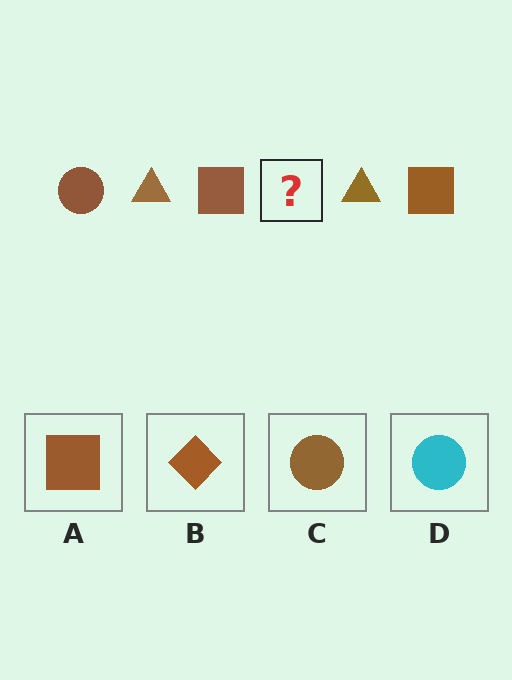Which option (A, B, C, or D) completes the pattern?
C.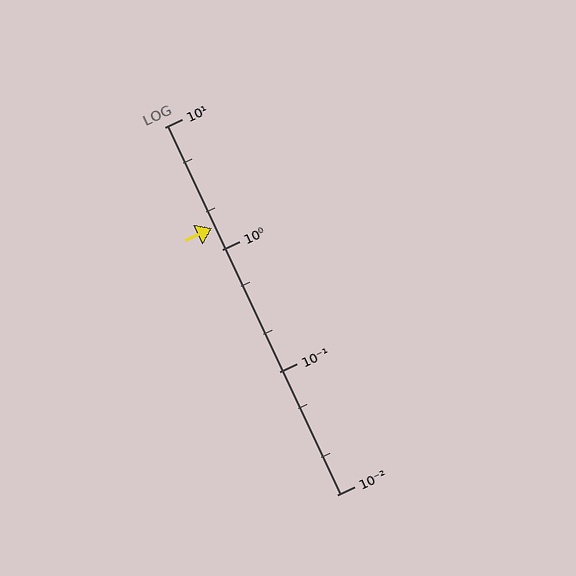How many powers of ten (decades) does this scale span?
The scale spans 3 decades, from 0.01 to 10.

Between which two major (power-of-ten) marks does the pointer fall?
The pointer is between 1 and 10.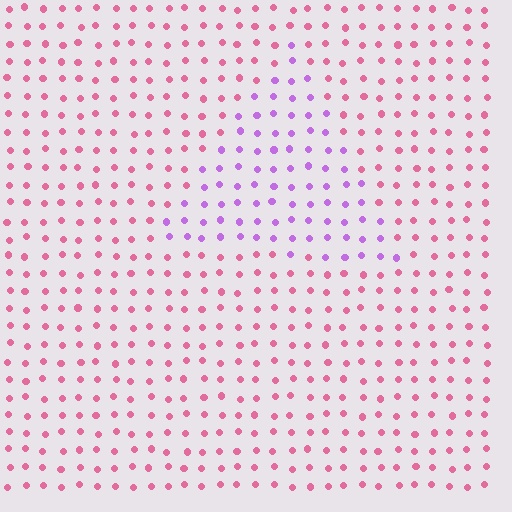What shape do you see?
I see a triangle.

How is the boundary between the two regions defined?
The boundary is defined purely by a slight shift in hue (about 51 degrees). Spacing, size, and orientation are identical on both sides.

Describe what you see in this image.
The image is filled with small pink elements in a uniform arrangement. A triangle-shaped region is visible where the elements are tinted to a slightly different hue, forming a subtle color boundary.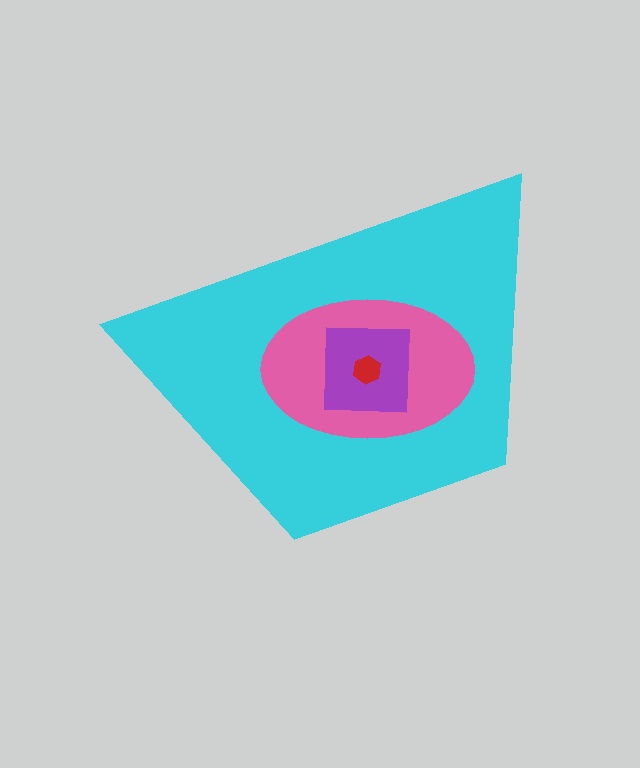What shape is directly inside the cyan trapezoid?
The pink ellipse.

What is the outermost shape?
The cyan trapezoid.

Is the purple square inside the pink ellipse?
Yes.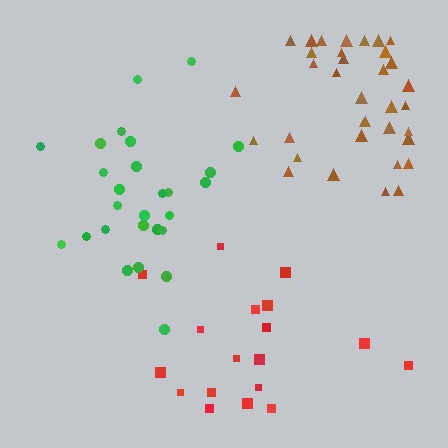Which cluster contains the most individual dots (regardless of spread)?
Brown (35).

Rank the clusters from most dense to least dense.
brown, green, red.